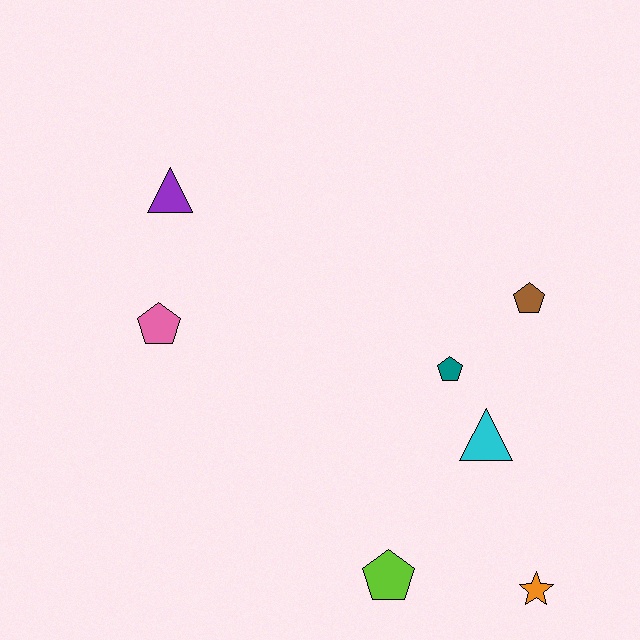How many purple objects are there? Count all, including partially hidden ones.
There is 1 purple object.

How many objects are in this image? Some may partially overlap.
There are 7 objects.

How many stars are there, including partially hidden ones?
There is 1 star.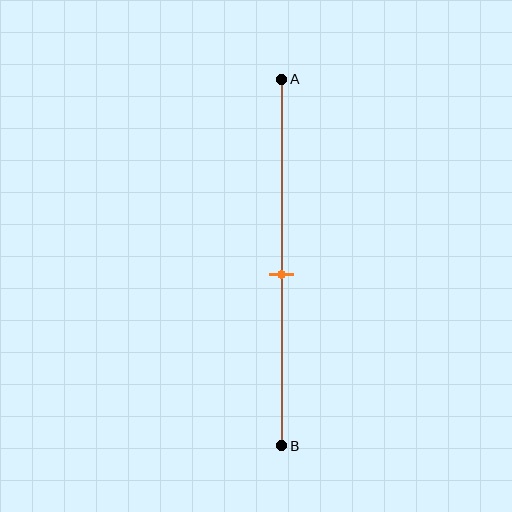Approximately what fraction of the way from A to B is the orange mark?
The orange mark is approximately 55% of the way from A to B.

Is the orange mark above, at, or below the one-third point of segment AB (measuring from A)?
The orange mark is below the one-third point of segment AB.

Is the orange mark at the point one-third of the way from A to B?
No, the mark is at about 55% from A, not at the 33% one-third point.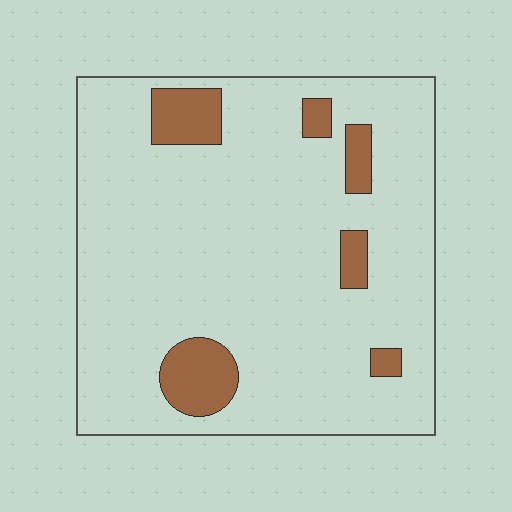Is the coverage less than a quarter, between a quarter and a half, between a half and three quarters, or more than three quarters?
Less than a quarter.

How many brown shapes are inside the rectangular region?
6.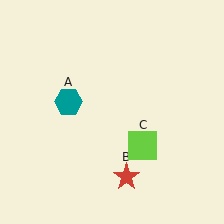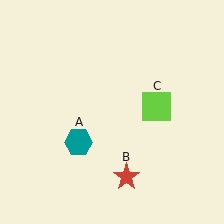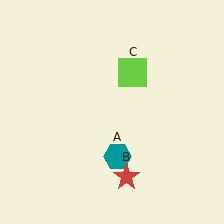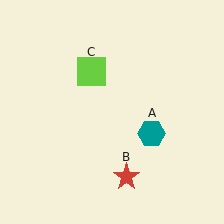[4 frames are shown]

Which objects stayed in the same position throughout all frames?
Red star (object B) remained stationary.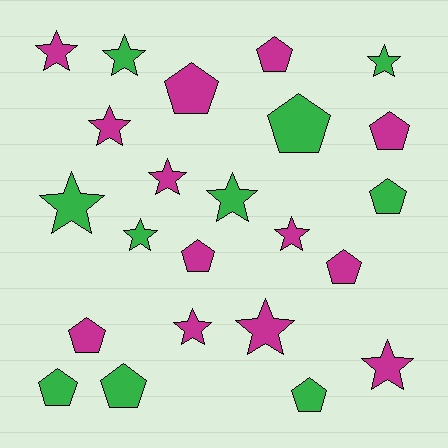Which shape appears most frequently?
Star, with 12 objects.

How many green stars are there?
There are 5 green stars.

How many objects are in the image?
There are 23 objects.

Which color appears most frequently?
Magenta, with 13 objects.